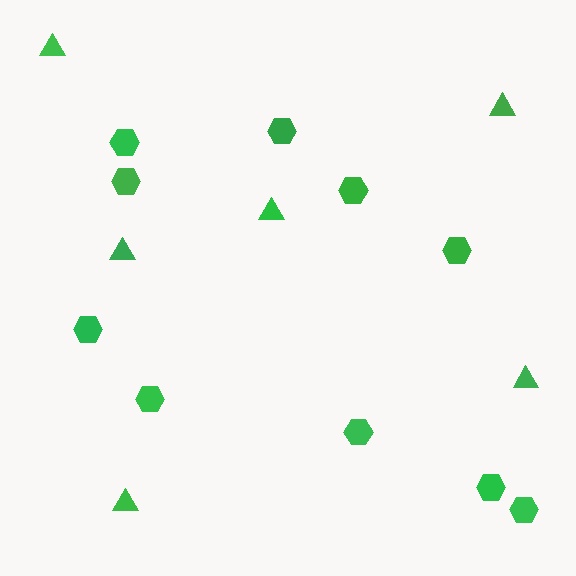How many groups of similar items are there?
There are 2 groups: one group of triangles (6) and one group of hexagons (10).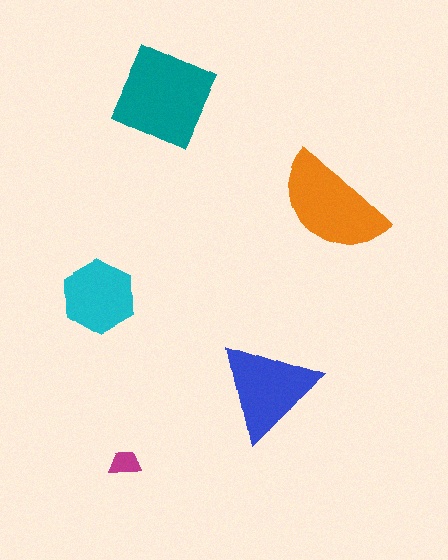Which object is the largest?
The teal square.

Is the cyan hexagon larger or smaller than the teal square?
Smaller.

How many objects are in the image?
There are 5 objects in the image.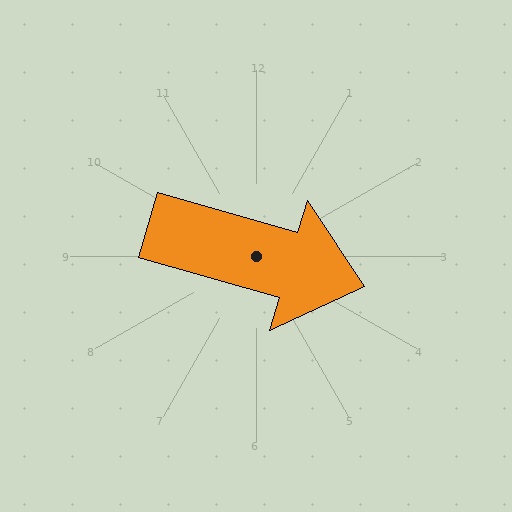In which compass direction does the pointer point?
East.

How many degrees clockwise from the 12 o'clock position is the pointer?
Approximately 106 degrees.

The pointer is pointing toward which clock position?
Roughly 4 o'clock.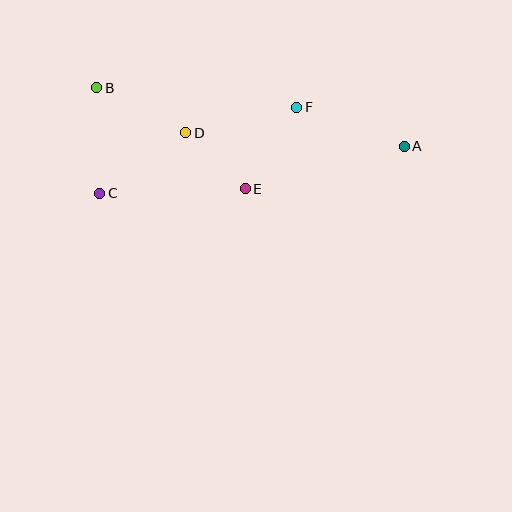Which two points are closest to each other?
Points D and E are closest to each other.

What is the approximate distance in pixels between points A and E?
The distance between A and E is approximately 165 pixels.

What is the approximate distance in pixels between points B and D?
The distance between B and D is approximately 100 pixels.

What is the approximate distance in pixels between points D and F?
The distance between D and F is approximately 114 pixels.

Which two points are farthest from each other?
Points A and B are farthest from each other.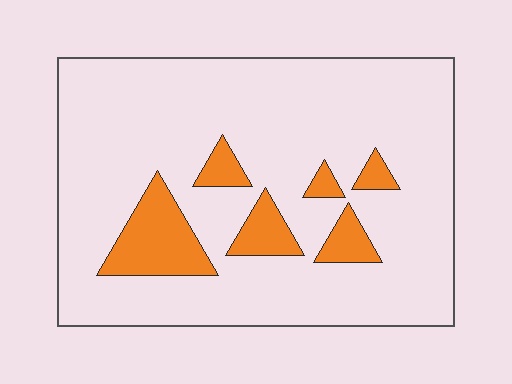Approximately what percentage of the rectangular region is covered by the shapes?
Approximately 15%.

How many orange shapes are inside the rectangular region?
6.